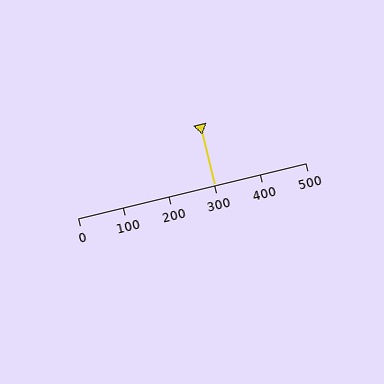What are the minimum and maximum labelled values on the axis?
The axis runs from 0 to 500.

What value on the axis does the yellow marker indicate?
The marker indicates approximately 300.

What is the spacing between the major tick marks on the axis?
The major ticks are spaced 100 apart.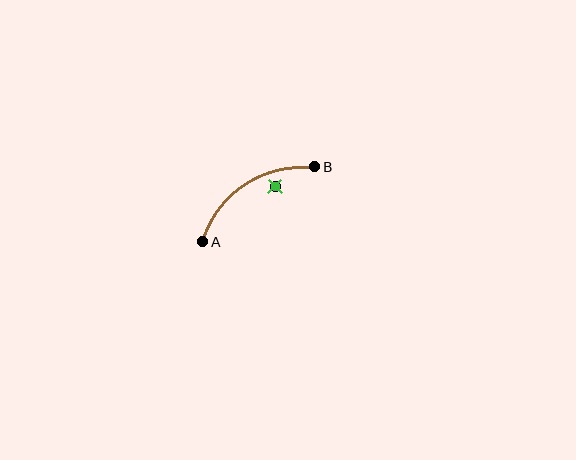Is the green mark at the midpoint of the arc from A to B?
No — the green mark does not lie on the arc at all. It sits slightly inside the curve.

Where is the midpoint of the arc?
The arc midpoint is the point on the curve farthest from the straight line joining A and B. It sits above and to the left of that line.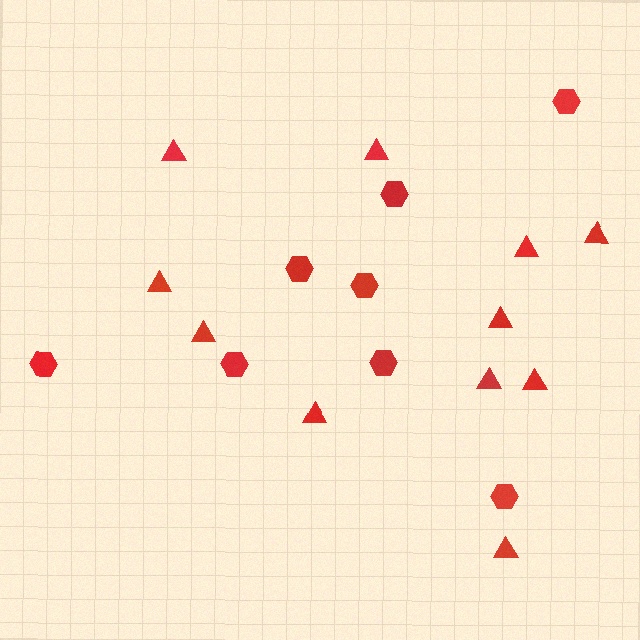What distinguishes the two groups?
There are 2 groups: one group of triangles (11) and one group of hexagons (8).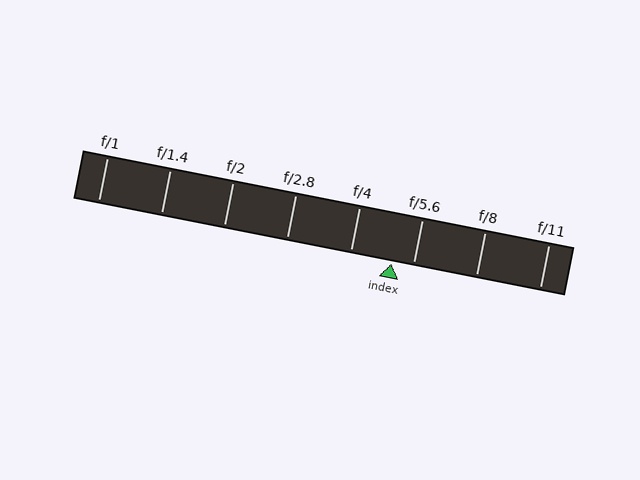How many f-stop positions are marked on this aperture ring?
There are 8 f-stop positions marked.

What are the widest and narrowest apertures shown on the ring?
The widest aperture shown is f/1 and the narrowest is f/11.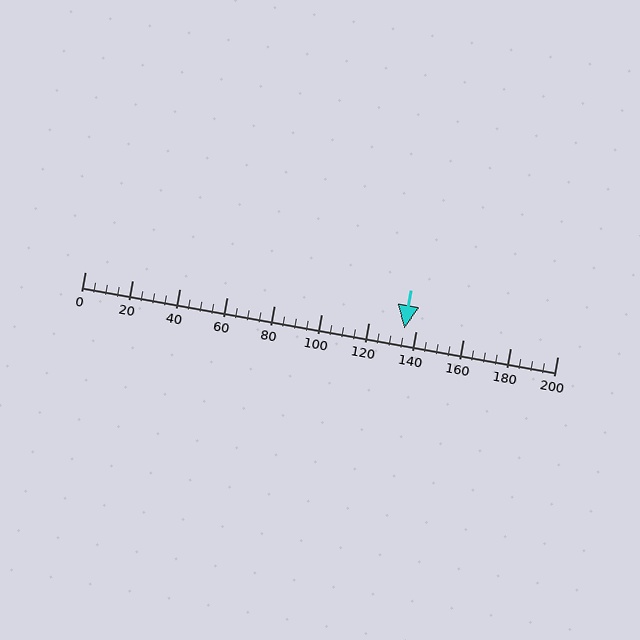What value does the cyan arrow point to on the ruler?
The cyan arrow points to approximately 135.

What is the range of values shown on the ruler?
The ruler shows values from 0 to 200.